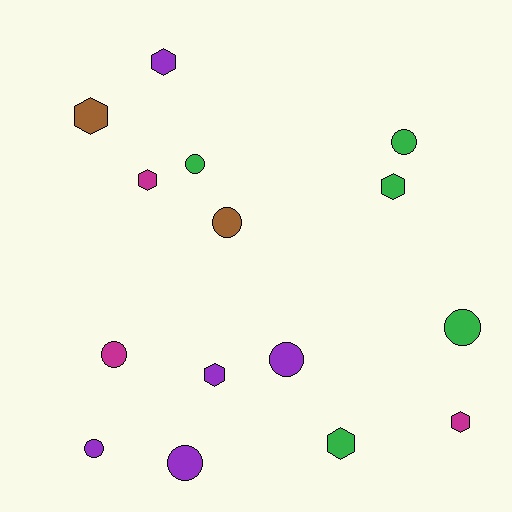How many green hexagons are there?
There are 2 green hexagons.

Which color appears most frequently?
Green, with 5 objects.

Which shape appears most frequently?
Circle, with 8 objects.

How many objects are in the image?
There are 15 objects.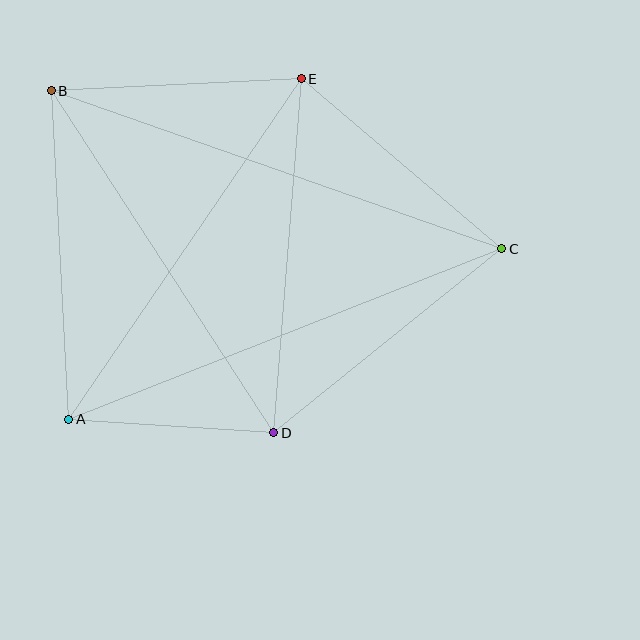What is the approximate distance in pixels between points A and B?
The distance between A and B is approximately 329 pixels.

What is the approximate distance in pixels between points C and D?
The distance between C and D is approximately 293 pixels.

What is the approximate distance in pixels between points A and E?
The distance between A and E is approximately 412 pixels.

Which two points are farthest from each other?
Points B and C are farthest from each other.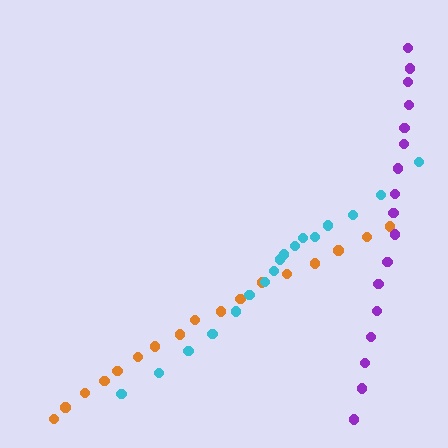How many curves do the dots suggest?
There are 3 distinct paths.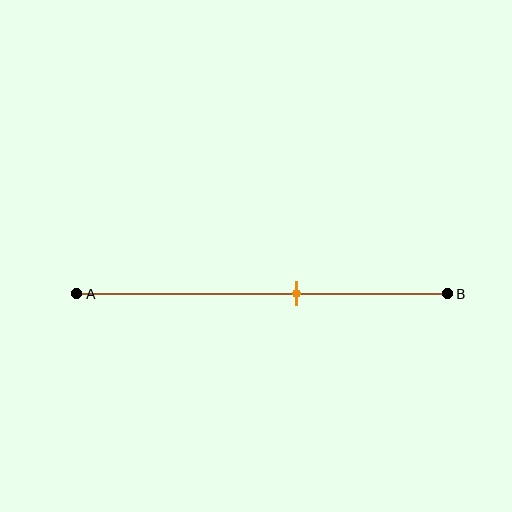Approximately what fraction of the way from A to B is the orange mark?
The orange mark is approximately 60% of the way from A to B.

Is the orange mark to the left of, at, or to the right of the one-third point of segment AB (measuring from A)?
The orange mark is to the right of the one-third point of segment AB.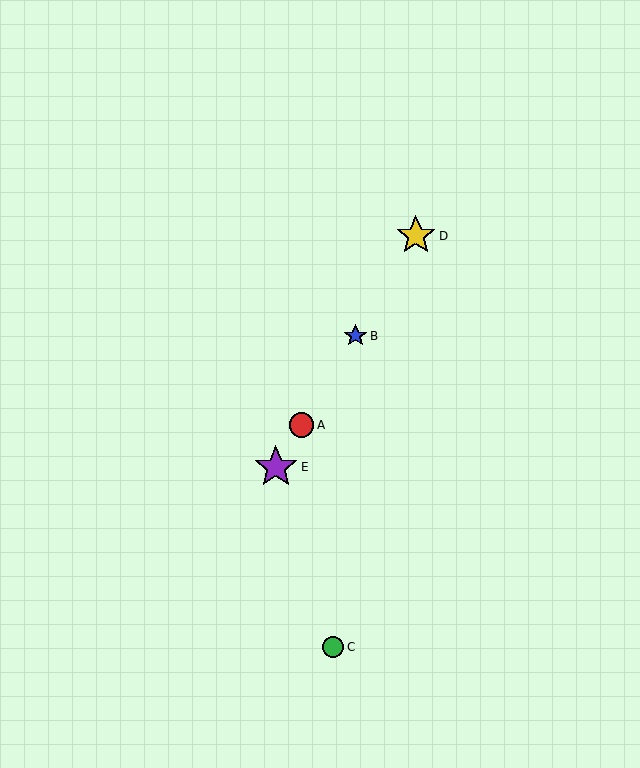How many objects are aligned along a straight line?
4 objects (A, B, D, E) are aligned along a straight line.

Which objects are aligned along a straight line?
Objects A, B, D, E are aligned along a straight line.